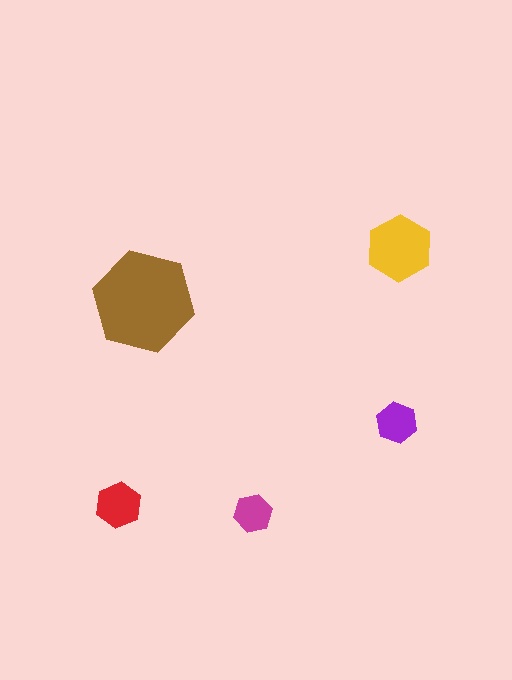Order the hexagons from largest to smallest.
the brown one, the yellow one, the red one, the purple one, the magenta one.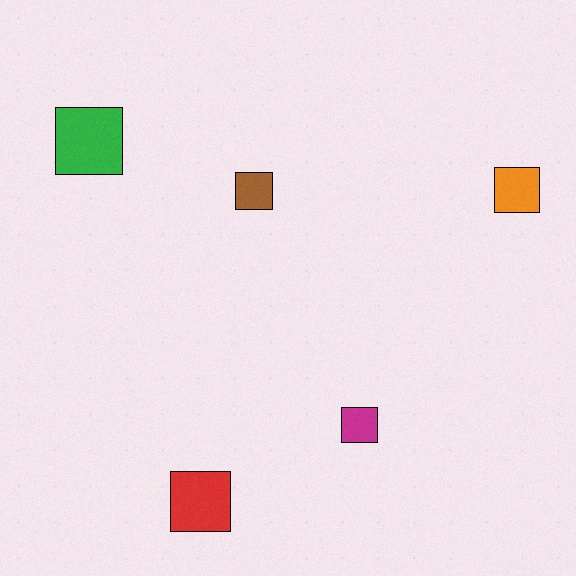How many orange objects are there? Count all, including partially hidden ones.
There is 1 orange object.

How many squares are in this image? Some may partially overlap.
There are 5 squares.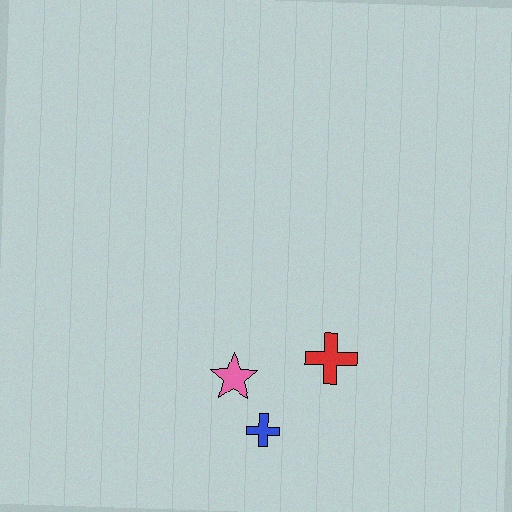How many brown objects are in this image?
There are no brown objects.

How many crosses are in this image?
There are 2 crosses.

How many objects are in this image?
There are 3 objects.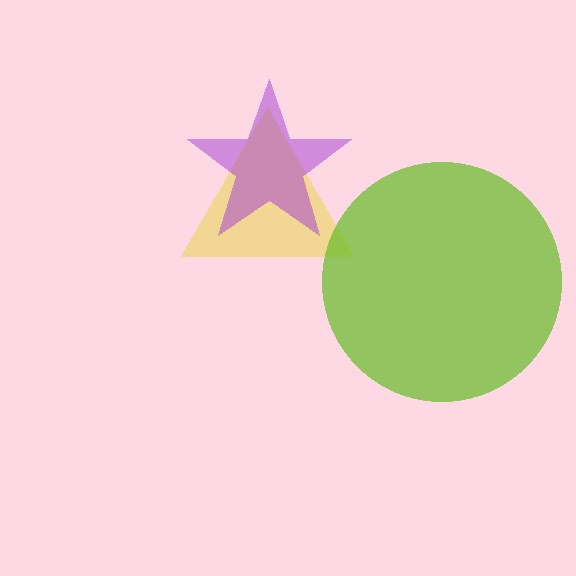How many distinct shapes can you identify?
There are 3 distinct shapes: a yellow triangle, a purple star, a lime circle.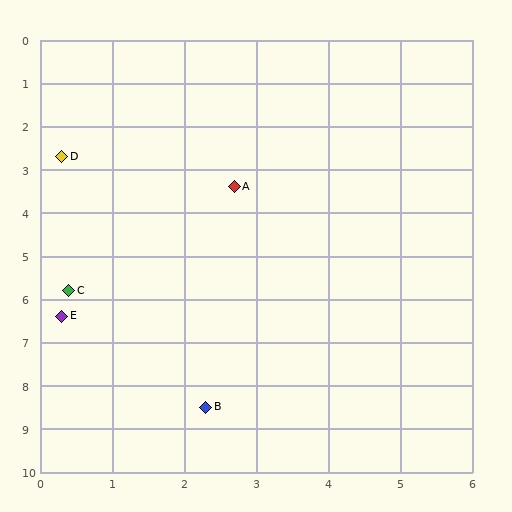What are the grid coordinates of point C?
Point C is at approximately (0.4, 5.8).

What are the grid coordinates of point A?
Point A is at approximately (2.7, 3.4).